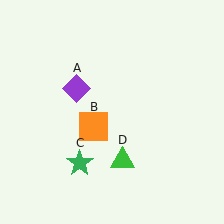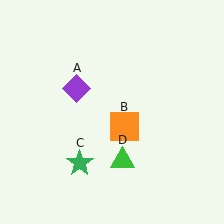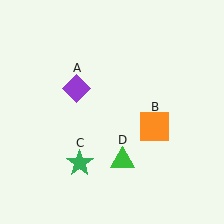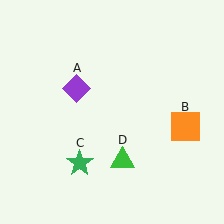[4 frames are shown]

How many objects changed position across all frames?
1 object changed position: orange square (object B).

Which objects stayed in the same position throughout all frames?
Purple diamond (object A) and green star (object C) and green triangle (object D) remained stationary.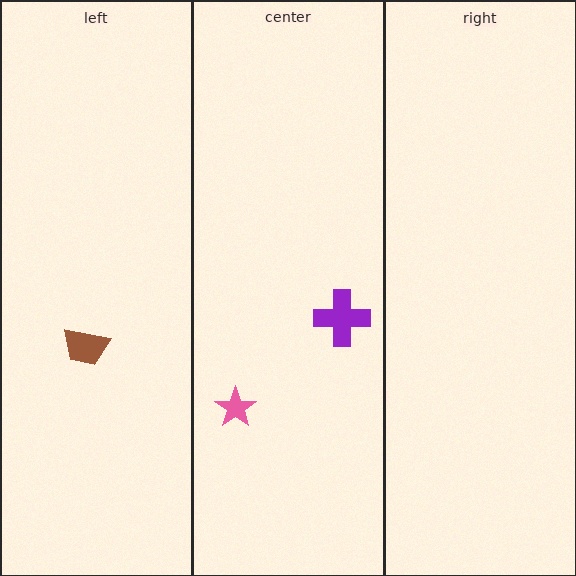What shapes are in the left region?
The brown trapezoid.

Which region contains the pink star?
The center region.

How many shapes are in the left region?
1.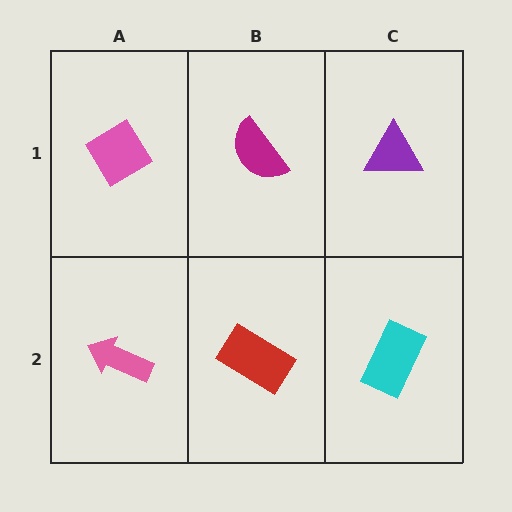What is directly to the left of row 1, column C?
A magenta semicircle.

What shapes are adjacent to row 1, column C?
A cyan rectangle (row 2, column C), a magenta semicircle (row 1, column B).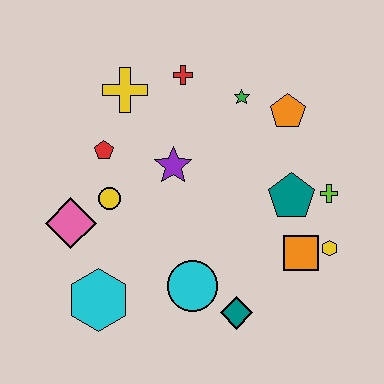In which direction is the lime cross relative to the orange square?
The lime cross is above the orange square.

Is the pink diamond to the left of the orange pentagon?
Yes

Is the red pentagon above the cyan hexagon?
Yes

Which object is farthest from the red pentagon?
The yellow hexagon is farthest from the red pentagon.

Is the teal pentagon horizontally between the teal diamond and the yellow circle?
No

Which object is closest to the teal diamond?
The cyan circle is closest to the teal diamond.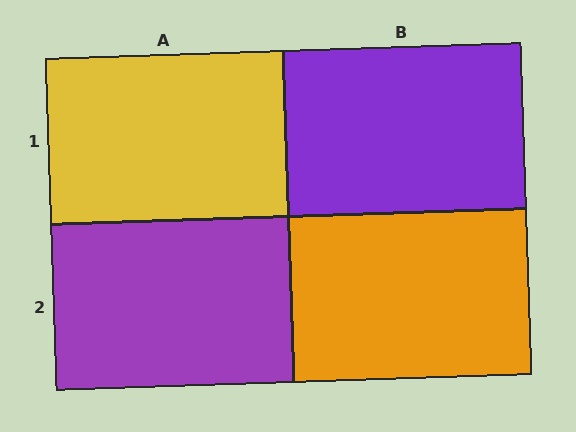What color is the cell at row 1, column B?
Purple.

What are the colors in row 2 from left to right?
Purple, orange.